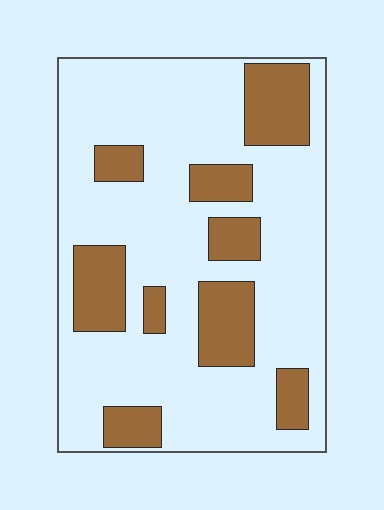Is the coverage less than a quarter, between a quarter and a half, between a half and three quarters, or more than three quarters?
Between a quarter and a half.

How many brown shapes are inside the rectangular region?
9.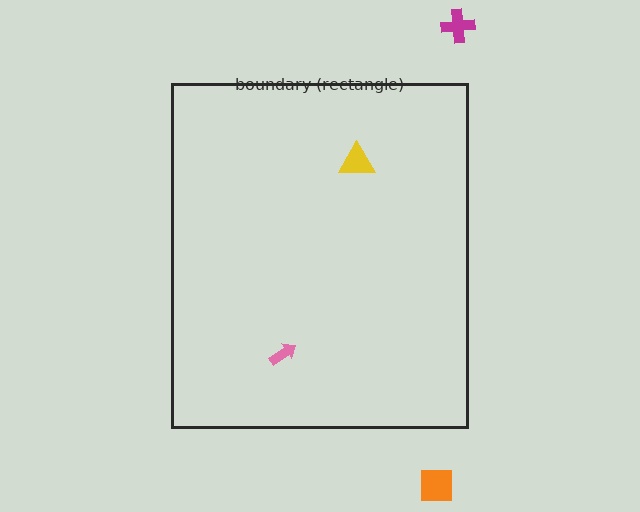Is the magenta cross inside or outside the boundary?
Outside.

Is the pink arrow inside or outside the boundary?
Inside.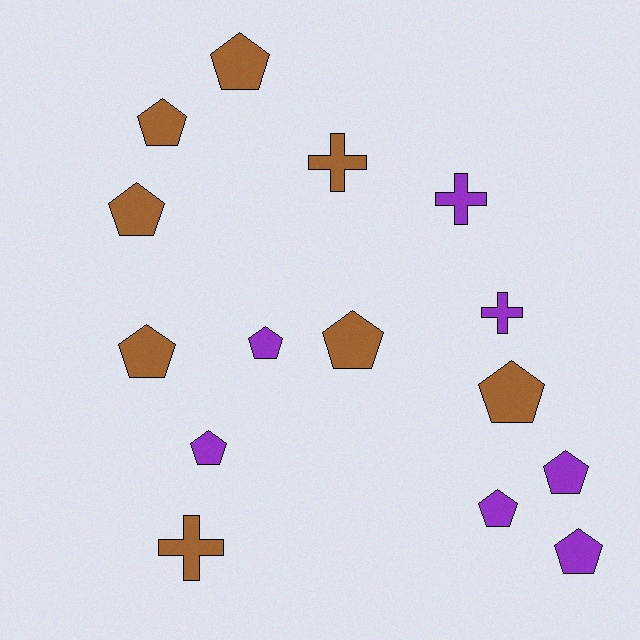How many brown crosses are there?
There are 2 brown crosses.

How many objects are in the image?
There are 15 objects.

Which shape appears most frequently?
Pentagon, with 11 objects.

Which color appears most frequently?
Brown, with 8 objects.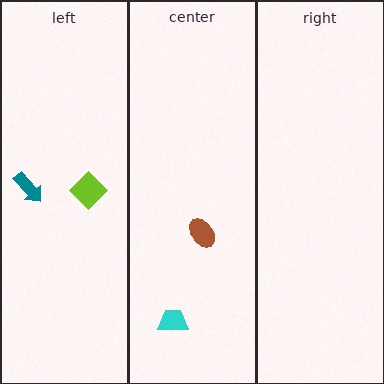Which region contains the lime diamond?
The left region.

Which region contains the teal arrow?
The left region.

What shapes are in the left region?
The lime diamond, the teal arrow.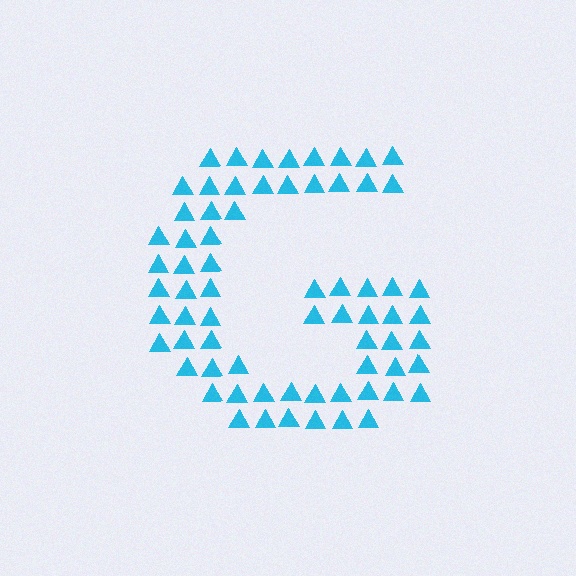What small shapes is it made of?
It is made of small triangles.